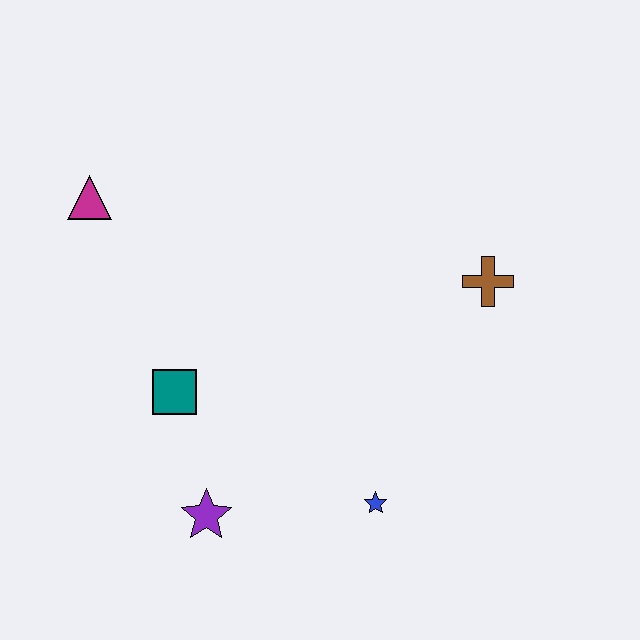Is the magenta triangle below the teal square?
No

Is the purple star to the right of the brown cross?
No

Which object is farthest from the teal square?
The brown cross is farthest from the teal square.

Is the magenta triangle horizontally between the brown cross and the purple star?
No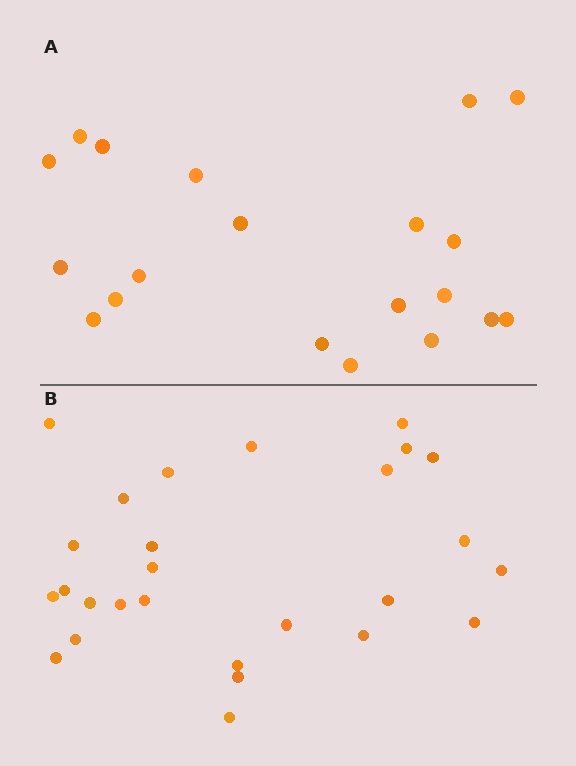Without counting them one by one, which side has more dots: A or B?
Region B (the bottom region) has more dots.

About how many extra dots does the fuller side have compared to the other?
Region B has roughly 8 or so more dots than region A.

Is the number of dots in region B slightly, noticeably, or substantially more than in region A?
Region B has noticeably more, but not dramatically so. The ratio is roughly 1.4 to 1.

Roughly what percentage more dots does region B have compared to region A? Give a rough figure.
About 35% more.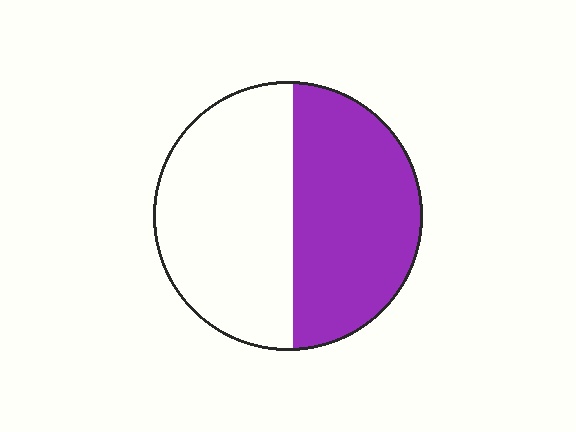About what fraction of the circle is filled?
About one half (1/2).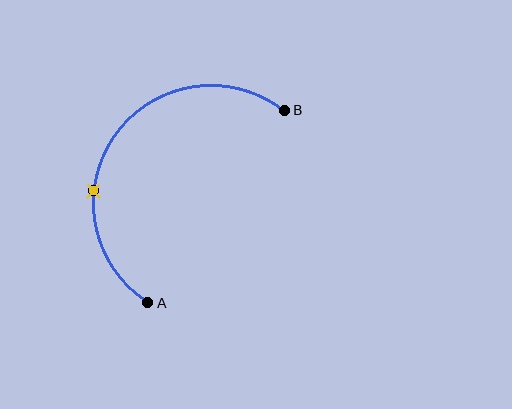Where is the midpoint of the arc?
The arc midpoint is the point on the curve farthest from the straight line joining A and B. It sits above and to the left of that line.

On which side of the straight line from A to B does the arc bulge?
The arc bulges above and to the left of the straight line connecting A and B.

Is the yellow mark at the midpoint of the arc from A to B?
No. The yellow mark lies on the arc but is closer to endpoint A. The arc midpoint would be at the point on the curve equidistant along the arc from both A and B.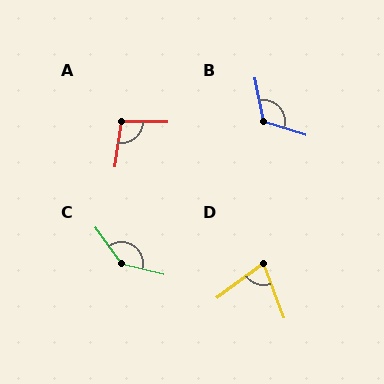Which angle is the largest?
C, at approximately 140 degrees.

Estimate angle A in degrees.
Approximately 98 degrees.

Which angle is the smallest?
D, at approximately 73 degrees.